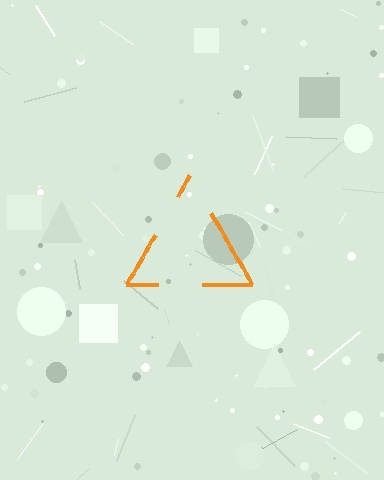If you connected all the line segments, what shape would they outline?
They would outline a triangle.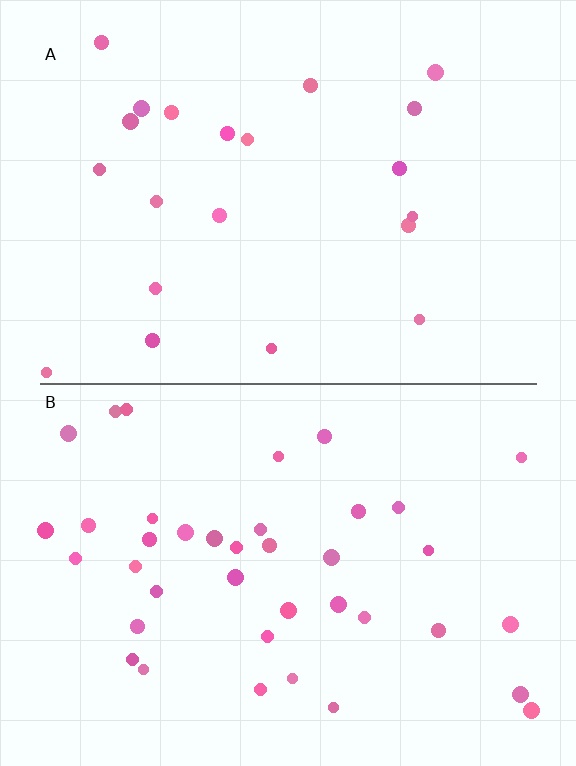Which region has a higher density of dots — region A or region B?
B (the bottom).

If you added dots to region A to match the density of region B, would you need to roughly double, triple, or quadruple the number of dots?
Approximately double.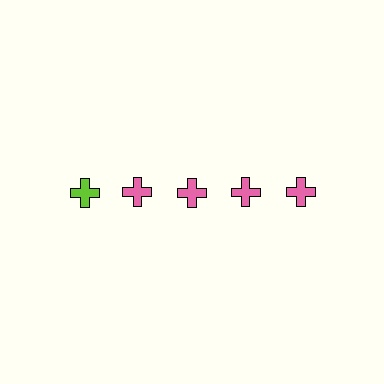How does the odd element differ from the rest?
It has a different color: lime instead of pink.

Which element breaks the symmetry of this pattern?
The lime cross in the top row, leftmost column breaks the symmetry. All other shapes are pink crosses.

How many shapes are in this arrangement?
There are 5 shapes arranged in a grid pattern.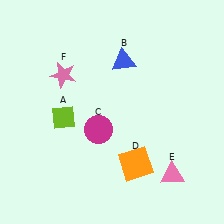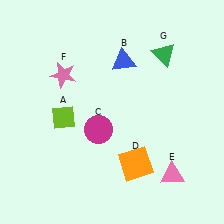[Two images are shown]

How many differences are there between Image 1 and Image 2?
There is 1 difference between the two images.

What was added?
A green triangle (G) was added in Image 2.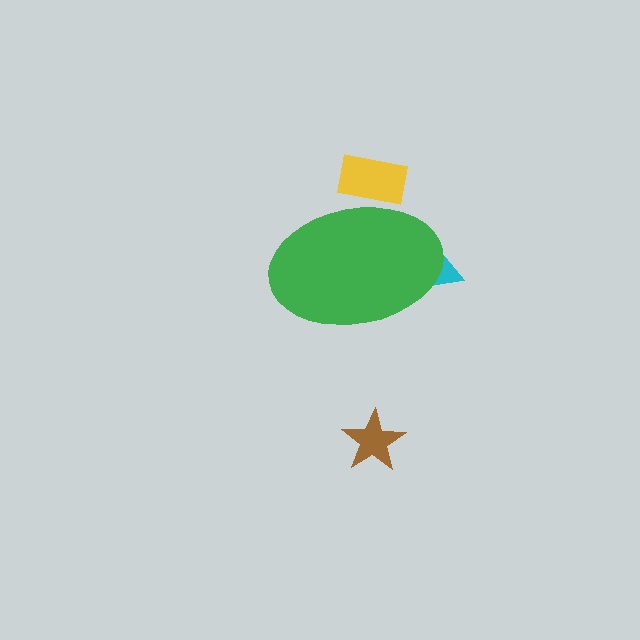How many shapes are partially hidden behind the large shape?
2 shapes are partially hidden.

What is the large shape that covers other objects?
A green ellipse.